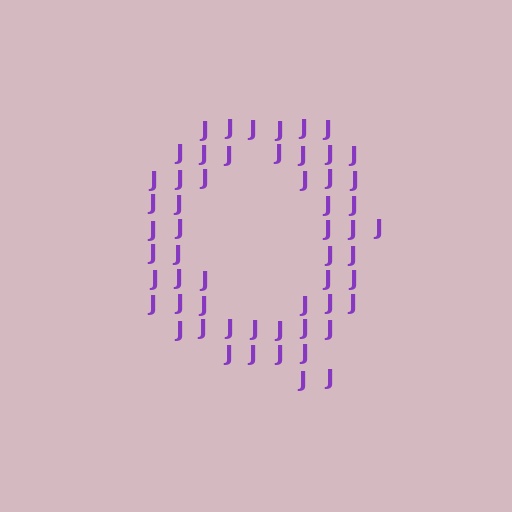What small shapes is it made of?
It is made of small letter J's.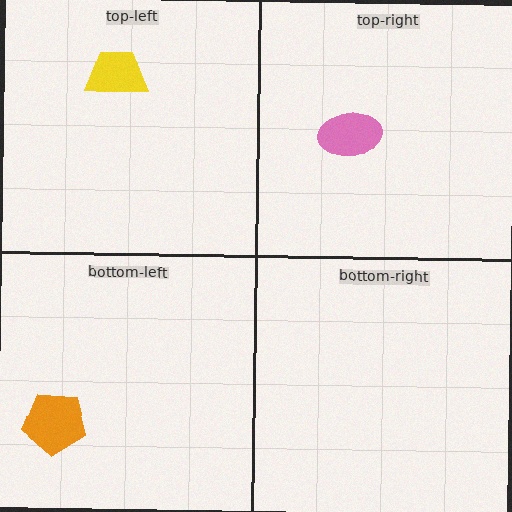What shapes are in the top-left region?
The yellow trapezoid.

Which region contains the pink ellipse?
The top-right region.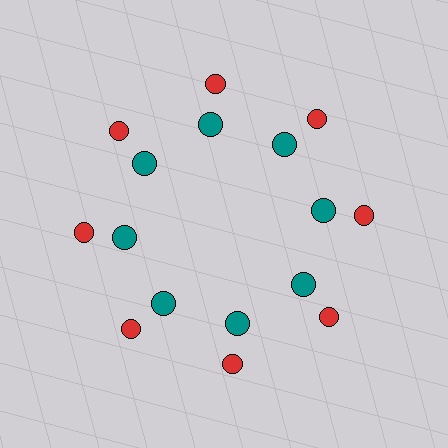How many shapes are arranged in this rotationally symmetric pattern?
There are 16 shapes, arranged in 8 groups of 2.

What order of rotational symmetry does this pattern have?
This pattern has 8-fold rotational symmetry.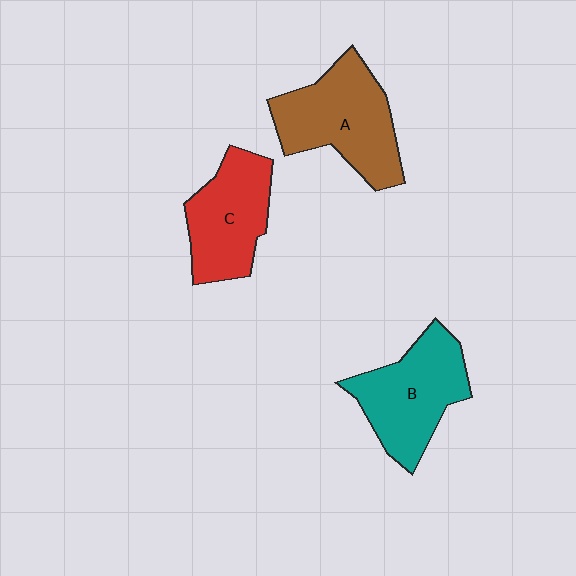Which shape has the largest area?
Shape A (brown).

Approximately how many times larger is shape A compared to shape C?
Approximately 1.2 times.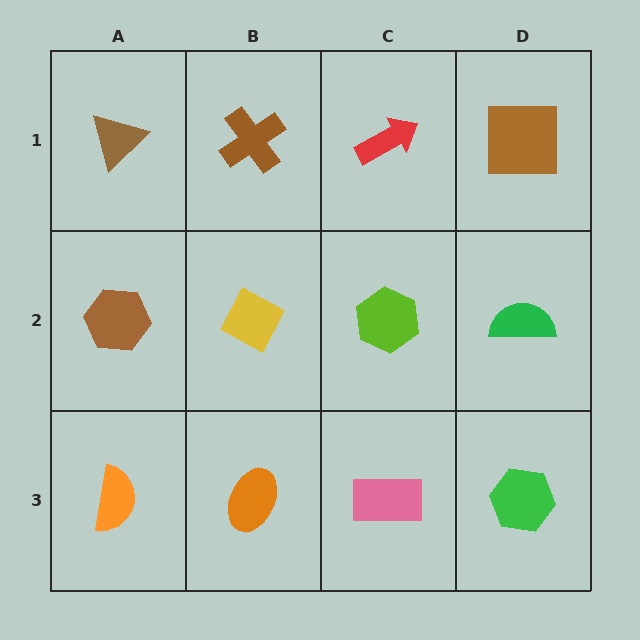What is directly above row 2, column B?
A brown cross.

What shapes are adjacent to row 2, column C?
A red arrow (row 1, column C), a pink rectangle (row 3, column C), a yellow diamond (row 2, column B), a green semicircle (row 2, column D).